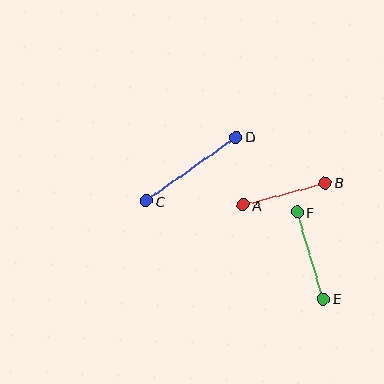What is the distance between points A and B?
The distance is approximately 85 pixels.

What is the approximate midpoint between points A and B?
The midpoint is at approximately (284, 194) pixels.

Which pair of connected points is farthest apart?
Points C and D are farthest apart.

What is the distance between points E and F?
The distance is approximately 91 pixels.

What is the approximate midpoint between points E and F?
The midpoint is at approximately (311, 255) pixels.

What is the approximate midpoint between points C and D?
The midpoint is at approximately (191, 169) pixels.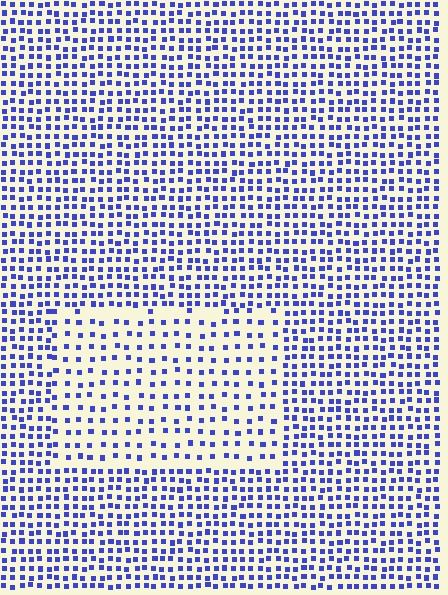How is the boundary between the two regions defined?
The boundary is defined by a change in element density (approximately 1.9x ratio). All elements are the same color, size, and shape.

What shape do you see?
I see a rectangle.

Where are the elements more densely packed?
The elements are more densely packed outside the rectangle boundary.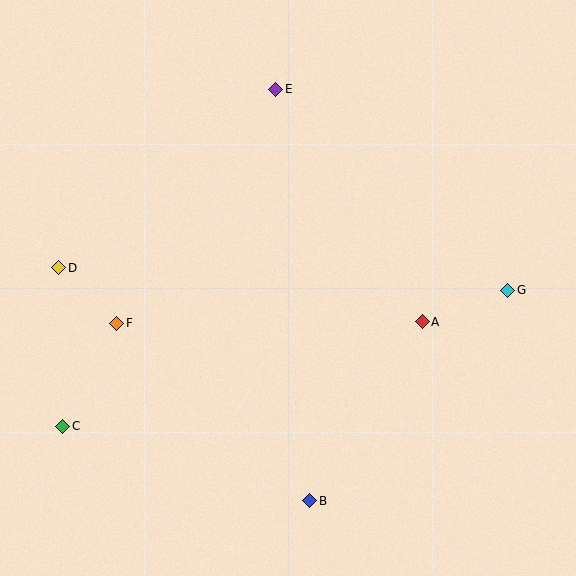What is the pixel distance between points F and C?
The distance between F and C is 116 pixels.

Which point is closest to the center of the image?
Point A at (422, 322) is closest to the center.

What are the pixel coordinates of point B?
Point B is at (310, 501).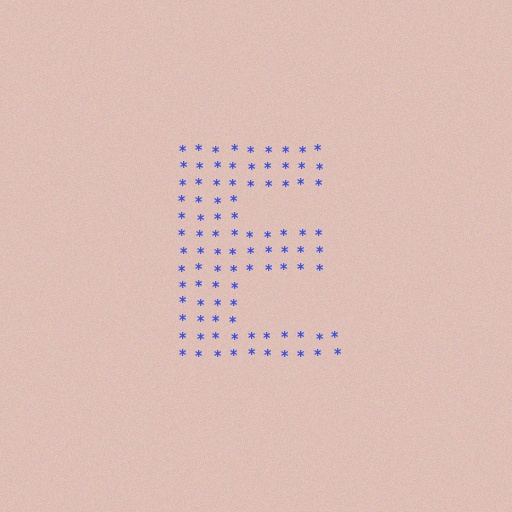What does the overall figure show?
The overall figure shows the letter E.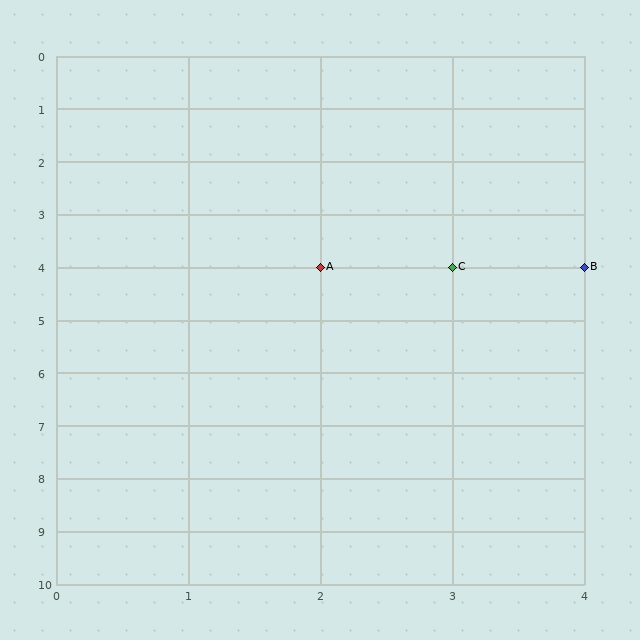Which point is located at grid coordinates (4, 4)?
Point B is at (4, 4).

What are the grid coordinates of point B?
Point B is at grid coordinates (4, 4).